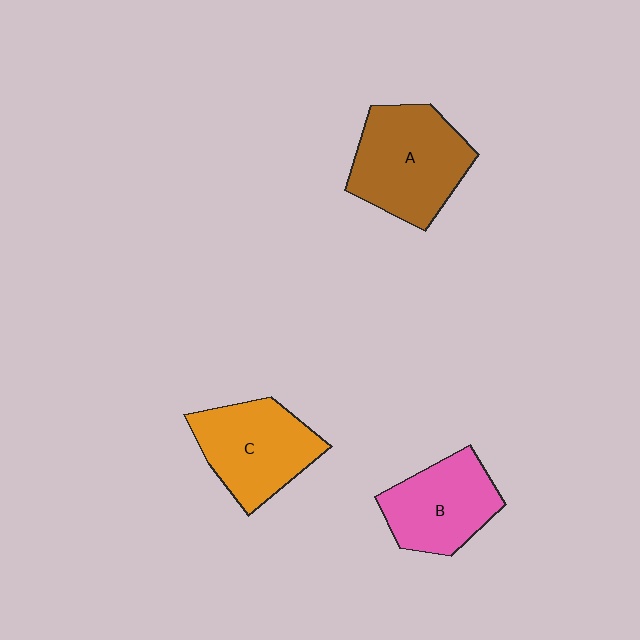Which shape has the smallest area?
Shape B (pink).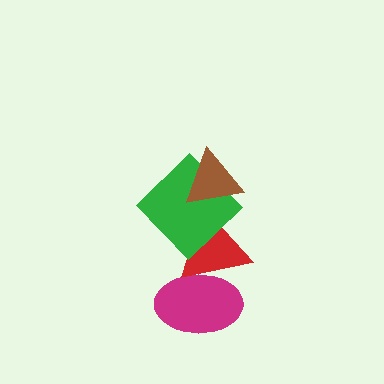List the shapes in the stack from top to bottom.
From top to bottom: the brown triangle, the green diamond, the red triangle, the magenta ellipse.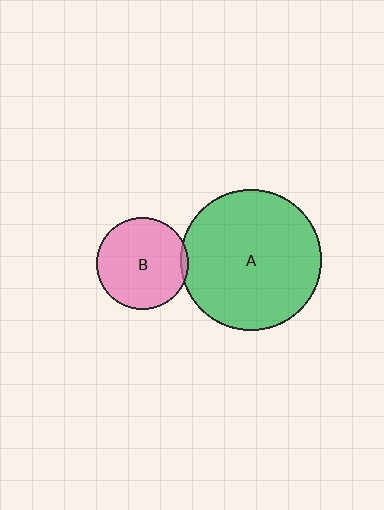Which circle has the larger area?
Circle A (green).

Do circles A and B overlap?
Yes.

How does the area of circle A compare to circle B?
Approximately 2.3 times.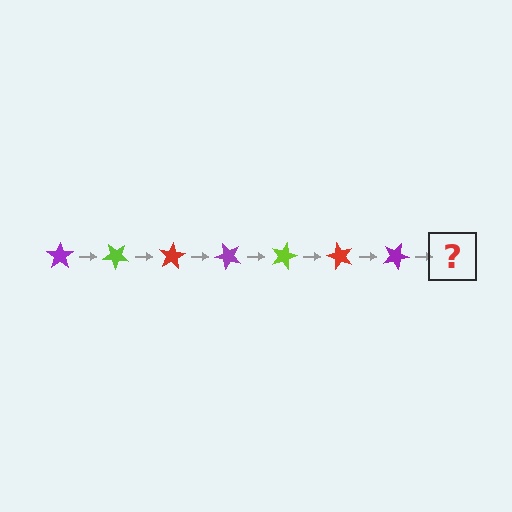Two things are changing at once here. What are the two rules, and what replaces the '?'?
The two rules are that it rotates 40 degrees each step and the color cycles through purple, lime, and red. The '?' should be a lime star, rotated 280 degrees from the start.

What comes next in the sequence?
The next element should be a lime star, rotated 280 degrees from the start.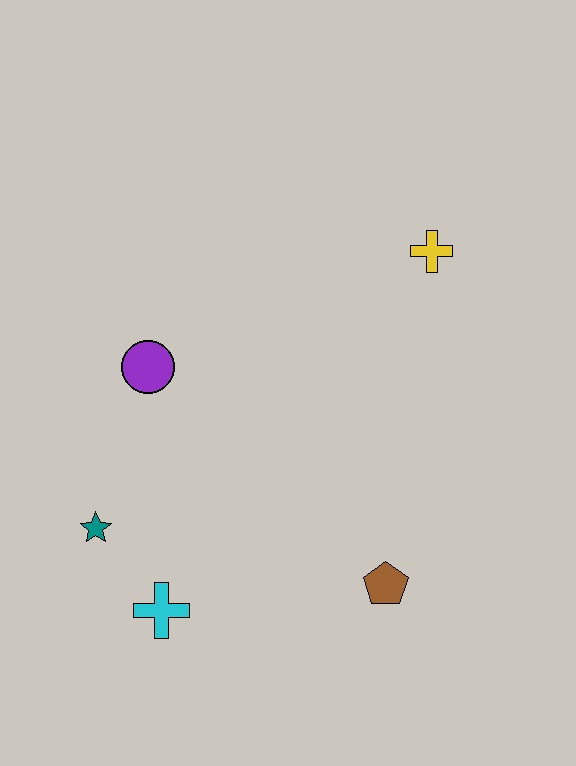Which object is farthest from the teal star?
The yellow cross is farthest from the teal star.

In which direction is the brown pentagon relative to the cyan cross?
The brown pentagon is to the right of the cyan cross.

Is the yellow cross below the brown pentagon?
No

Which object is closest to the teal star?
The cyan cross is closest to the teal star.